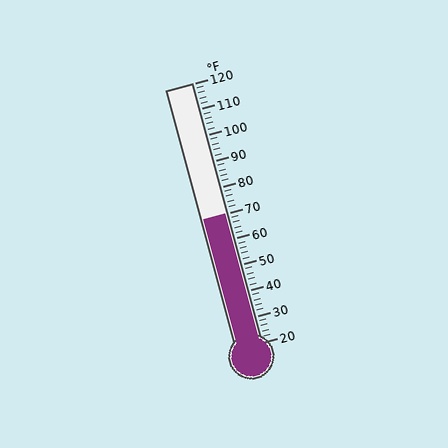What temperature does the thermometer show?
The thermometer shows approximately 70°F.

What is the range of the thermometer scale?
The thermometer scale ranges from 20°F to 120°F.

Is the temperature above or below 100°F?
The temperature is below 100°F.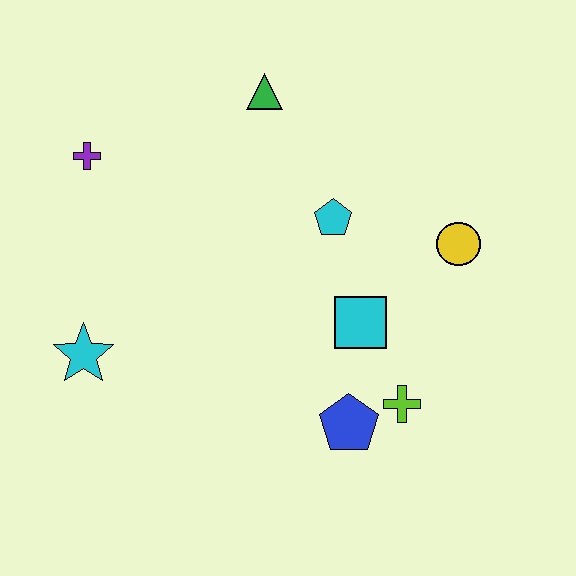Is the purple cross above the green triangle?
No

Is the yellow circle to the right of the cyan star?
Yes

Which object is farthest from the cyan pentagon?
The cyan star is farthest from the cyan pentagon.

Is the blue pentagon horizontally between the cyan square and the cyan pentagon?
Yes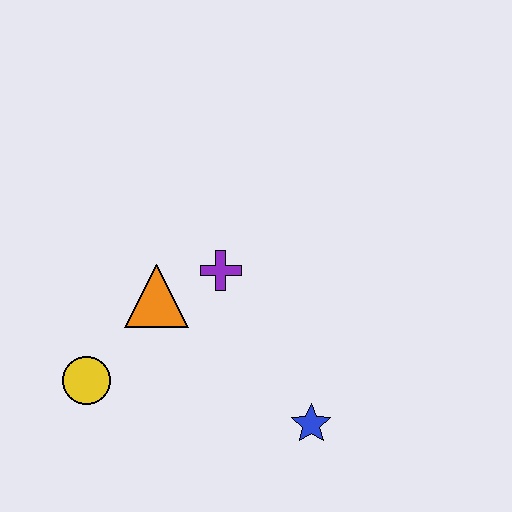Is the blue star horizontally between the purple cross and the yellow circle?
No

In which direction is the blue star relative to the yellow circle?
The blue star is to the right of the yellow circle.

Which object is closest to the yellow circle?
The orange triangle is closest to the yellow circle.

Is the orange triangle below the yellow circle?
No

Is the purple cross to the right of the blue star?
No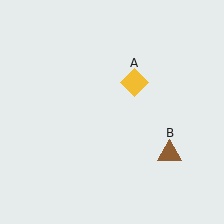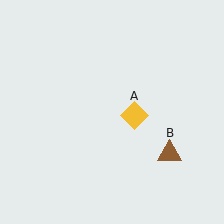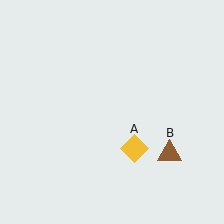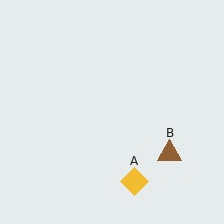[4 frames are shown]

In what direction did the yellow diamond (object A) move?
The yellow diamond (object A) moved down.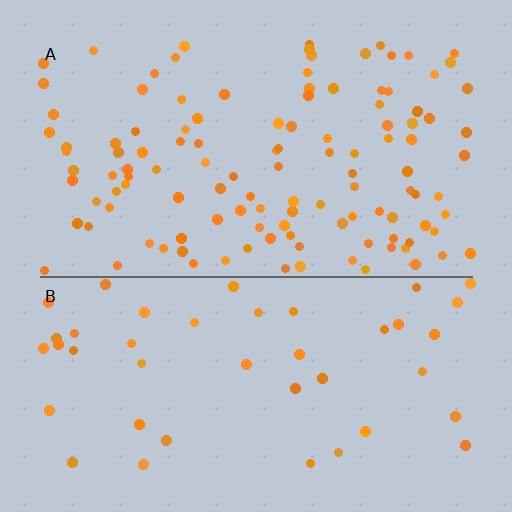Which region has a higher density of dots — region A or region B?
A (the top).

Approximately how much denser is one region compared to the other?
Approximately 2.7× — region A over region B.